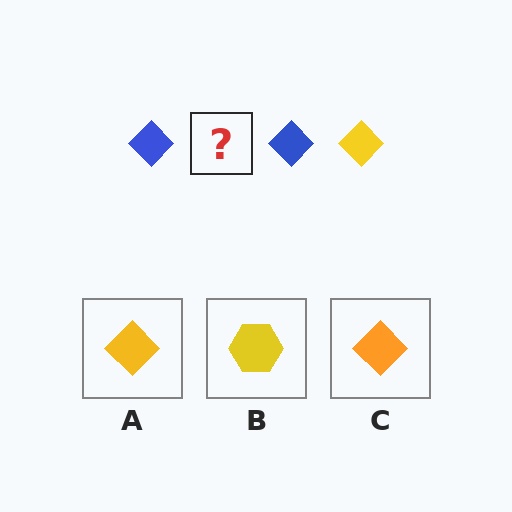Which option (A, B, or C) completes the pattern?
A.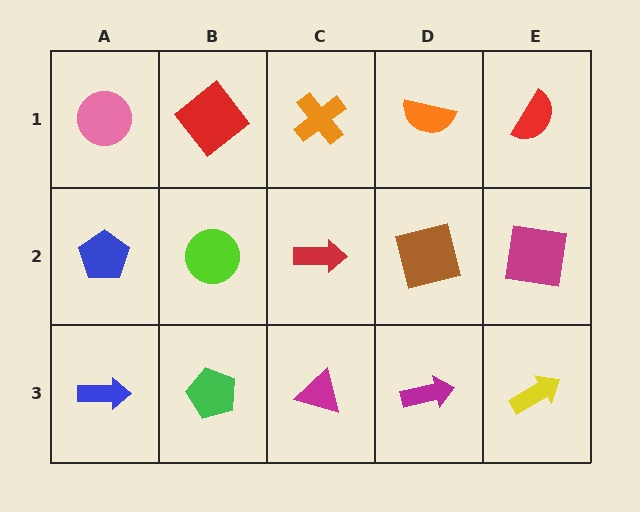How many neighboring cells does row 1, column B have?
3.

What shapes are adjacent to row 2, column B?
A red diamond (row 1, column B), a green pentagon (row 3, column B), a blue pentagon (row 2, column A), a red arrow (row 2, column C).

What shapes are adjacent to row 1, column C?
A red arrow (row 2, column C), a red diamond (row 1, column B), an orange semicircle (row 1, column D).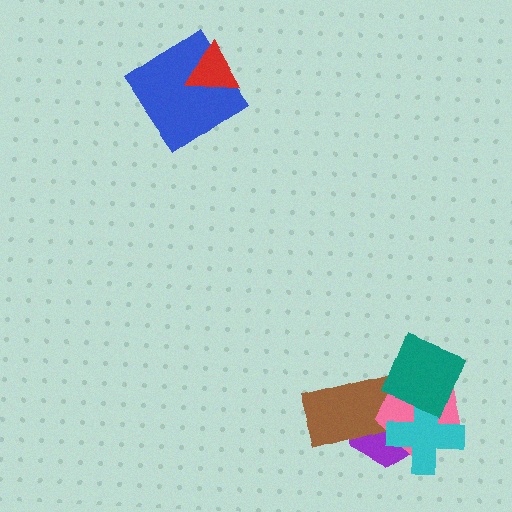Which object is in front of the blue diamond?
The red triangle is in front of the blue diamond.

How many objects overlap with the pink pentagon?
4 objects overlap with the pink pentagon.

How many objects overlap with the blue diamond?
1 object overlaps with the blue diamond.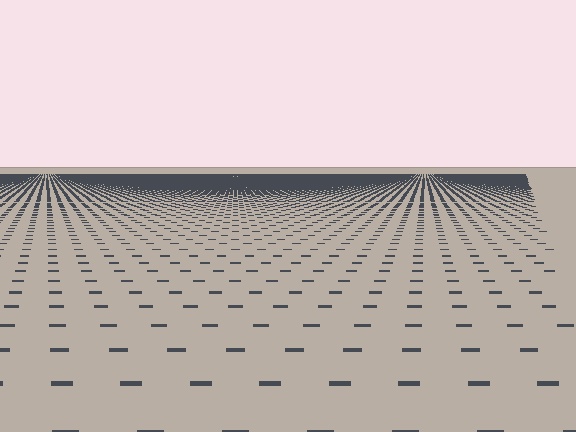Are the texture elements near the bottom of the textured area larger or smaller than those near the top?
Larger. Near the bottom, elements are closer to the viewer and appear at a bigger on-screen size.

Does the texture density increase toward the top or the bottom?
Density increases toward the top.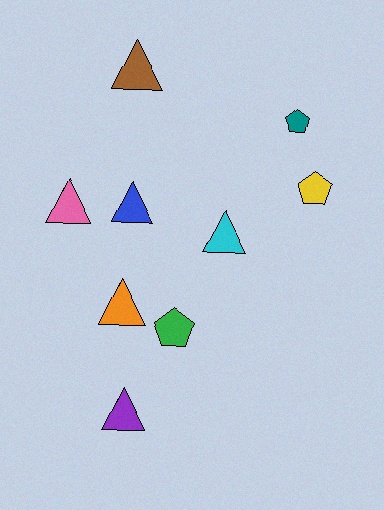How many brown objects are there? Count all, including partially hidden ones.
There is 1 brown object.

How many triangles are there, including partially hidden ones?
There are 6 triangles.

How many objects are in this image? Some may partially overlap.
There are 9 objects.